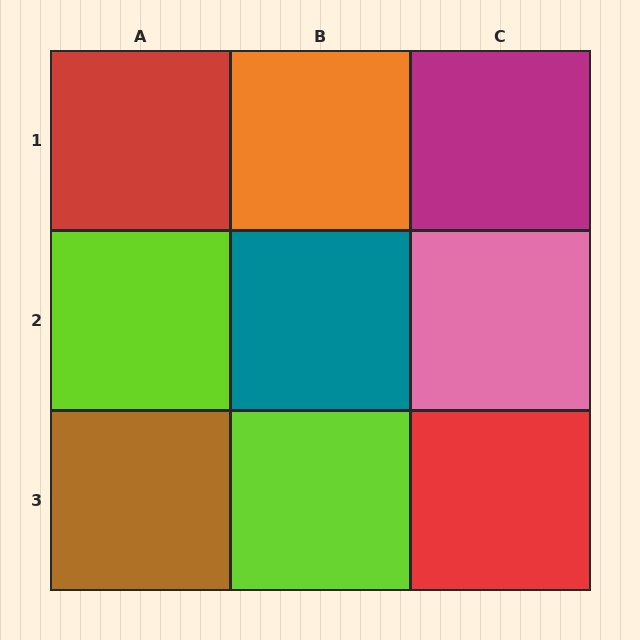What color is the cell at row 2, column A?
Lime.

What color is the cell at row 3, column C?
Red.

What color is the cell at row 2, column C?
Pink.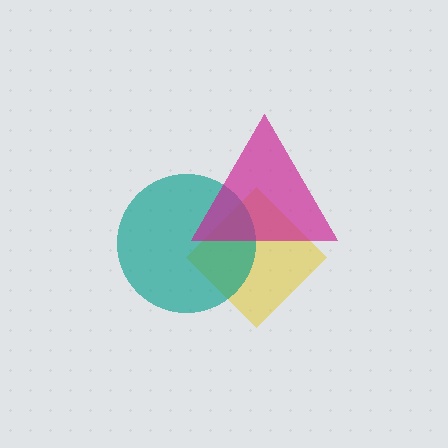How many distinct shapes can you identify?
There are 3 distinct shapes: a yellow diamond, a teal circle, a magenta triangle.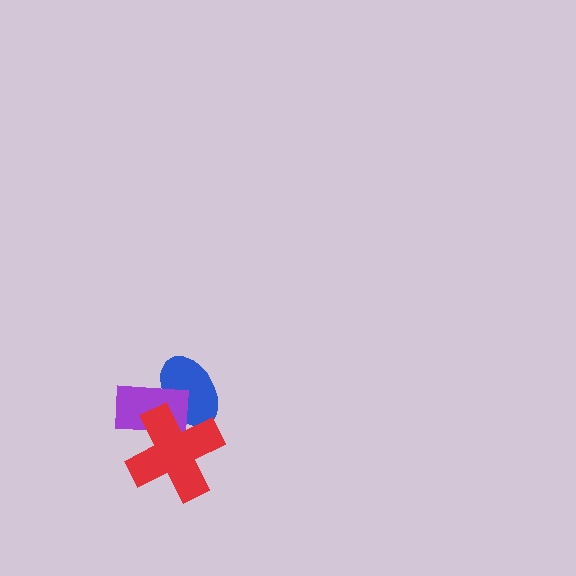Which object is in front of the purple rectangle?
The red cross is in front of the purple rectangle.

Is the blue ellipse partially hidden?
Yes, it is partially covered by another shape.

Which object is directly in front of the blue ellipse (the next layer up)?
The purple rectangle is directly in front of the blue ellipse.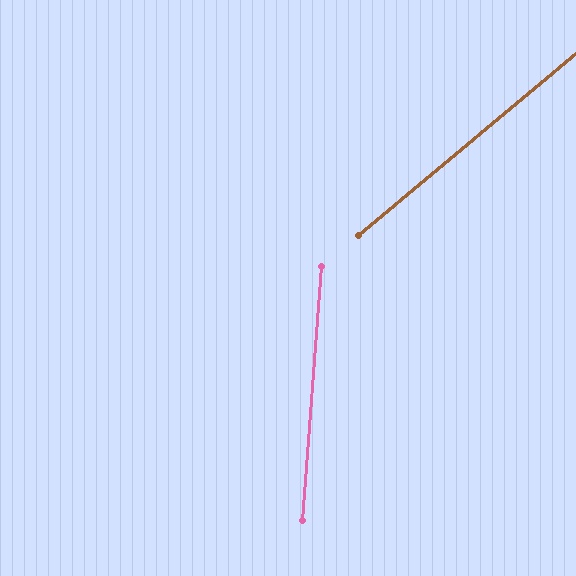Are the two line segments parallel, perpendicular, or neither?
Neither parallel nor perpendicular — they differ by about 46°.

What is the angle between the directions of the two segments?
Approximately 46 degrees.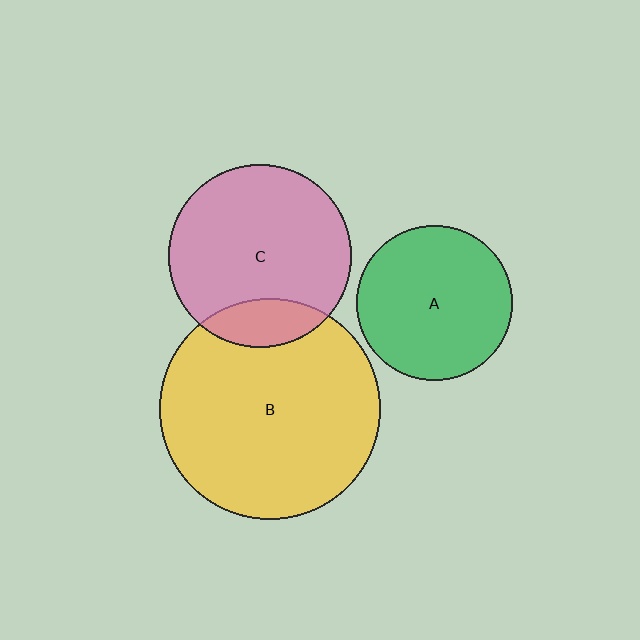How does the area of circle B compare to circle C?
Approximately 1.5 times.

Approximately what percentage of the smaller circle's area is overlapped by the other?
Approximately 15%.